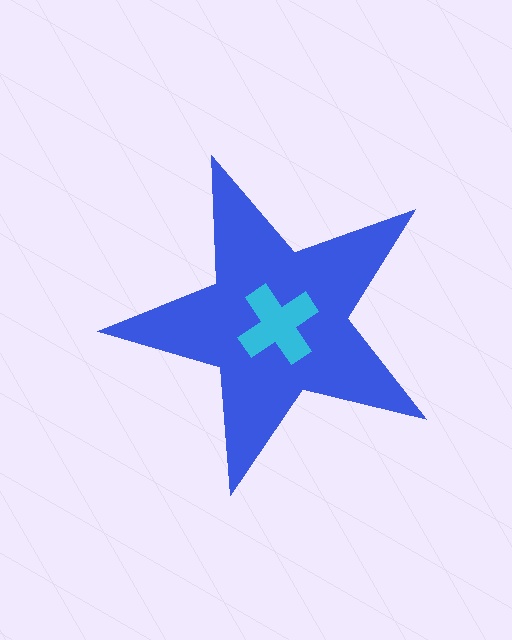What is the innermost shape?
The cyan cross.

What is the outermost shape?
The blue star.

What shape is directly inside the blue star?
The cyan cross.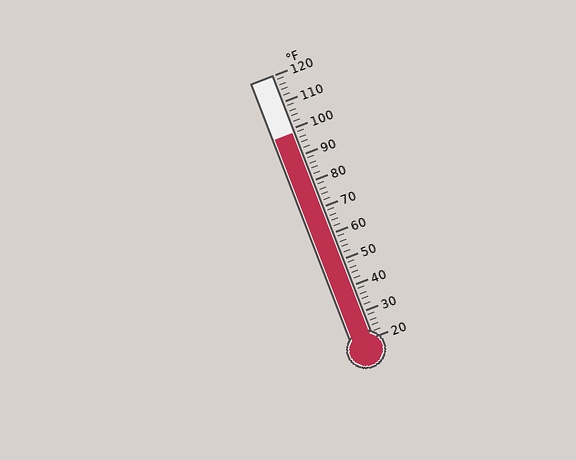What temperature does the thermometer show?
The thermometer shows approximately 98°F.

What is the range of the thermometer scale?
The thermometer scale ranges from 20°F to 120°F.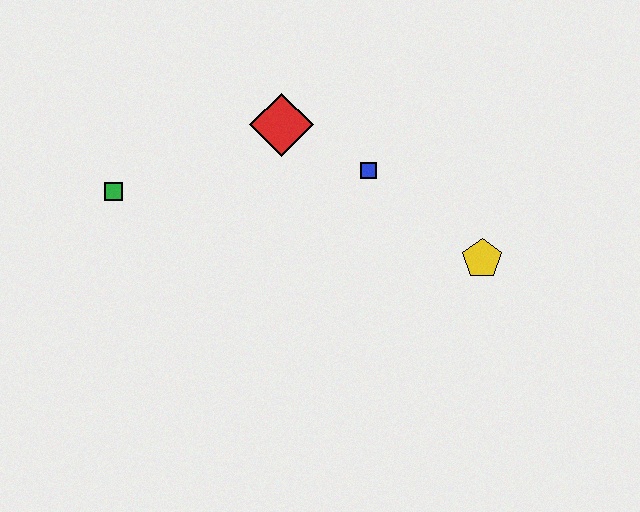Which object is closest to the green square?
The red diamond is closest to the green square.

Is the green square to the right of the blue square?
No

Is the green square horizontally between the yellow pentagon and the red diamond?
No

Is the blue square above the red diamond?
No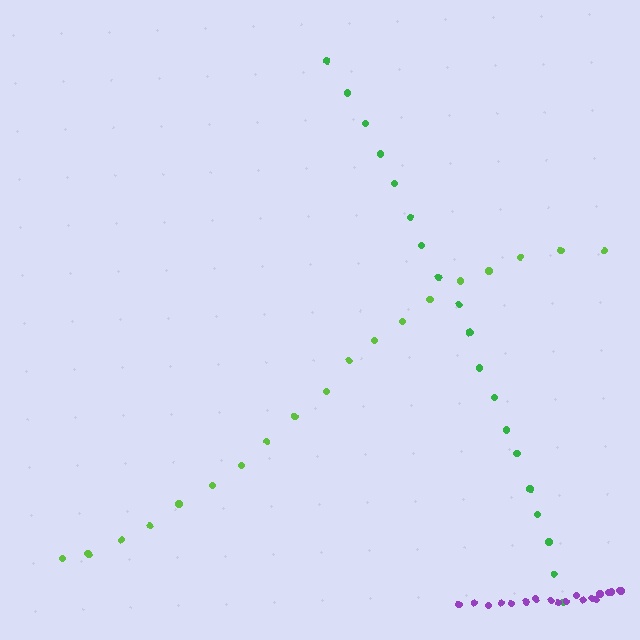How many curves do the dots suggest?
There are 3 distinct paths.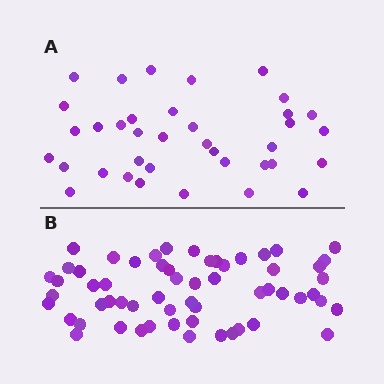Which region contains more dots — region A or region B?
Region B (the bottom region) has more dots.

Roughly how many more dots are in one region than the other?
Region B has approximately 20 more dots than region A.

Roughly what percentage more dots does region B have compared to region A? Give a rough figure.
About 60% more.